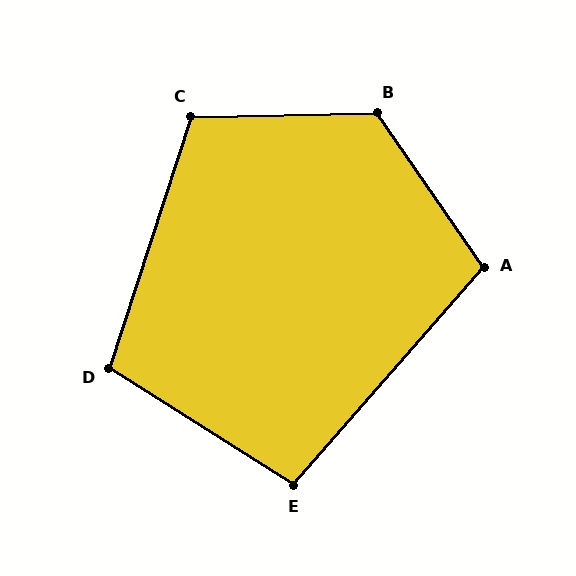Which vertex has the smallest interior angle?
E, at approximately 99 degrees.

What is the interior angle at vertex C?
Approximately 109 degrees (obtuse).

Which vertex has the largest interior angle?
B, at approximately 123 degrees.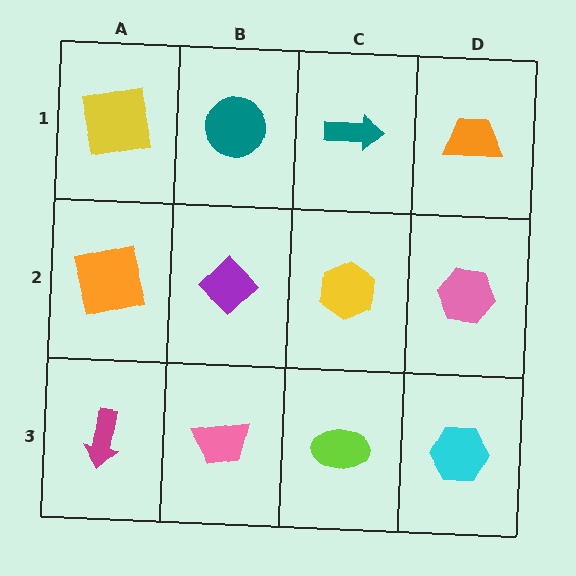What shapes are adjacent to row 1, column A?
An orange square (row 2, column A), a teal circle (row 1, column B).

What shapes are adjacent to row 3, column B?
A purple diamond (row 2, column B), a magenta arrow (row 3, column A), a lime ellipse (row 3, column C).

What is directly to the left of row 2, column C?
A purple diamond.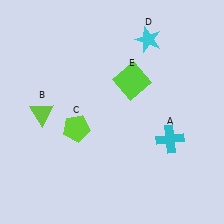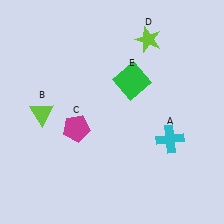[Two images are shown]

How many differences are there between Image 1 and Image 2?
There are 3 differences between the two images.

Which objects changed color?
C changed from lime to magenta. D changed from cyan to lime. E changed from lime to green.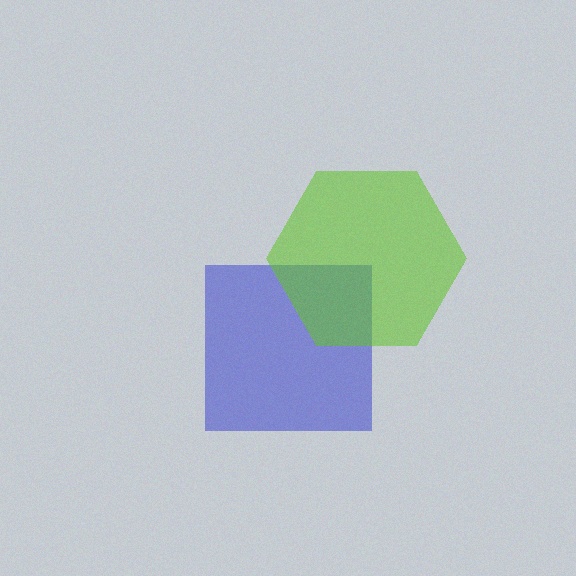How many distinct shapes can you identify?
There are 2 distinct shapes: a blue square, a lime hexagon.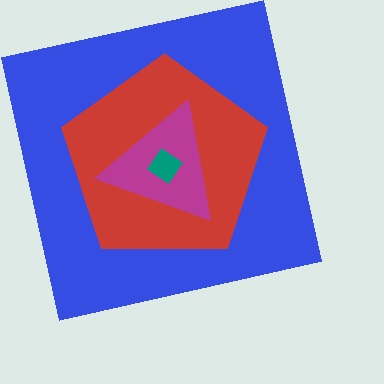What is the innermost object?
The teal diamond.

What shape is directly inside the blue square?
The red pentagon.